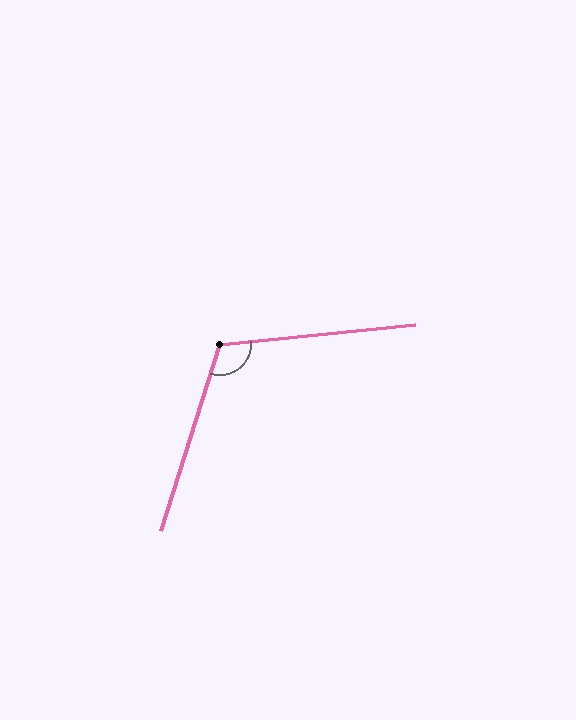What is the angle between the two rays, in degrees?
Approximately 113 degrees.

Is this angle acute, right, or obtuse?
It is obtuse.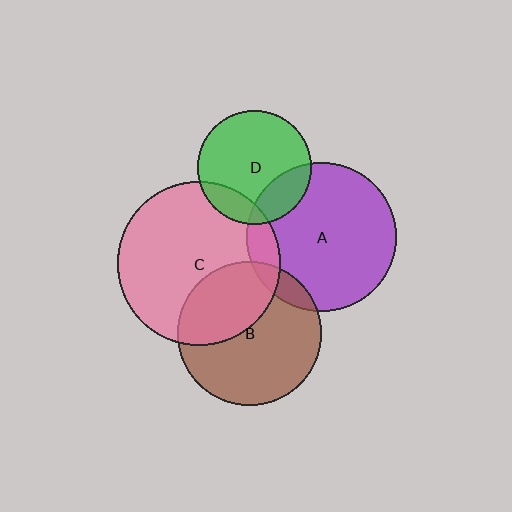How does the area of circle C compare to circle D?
Approximately 2.0 times.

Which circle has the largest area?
Circle C (pink).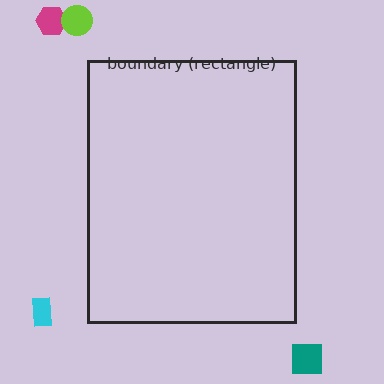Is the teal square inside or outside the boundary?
Outside.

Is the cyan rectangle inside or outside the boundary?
Outside.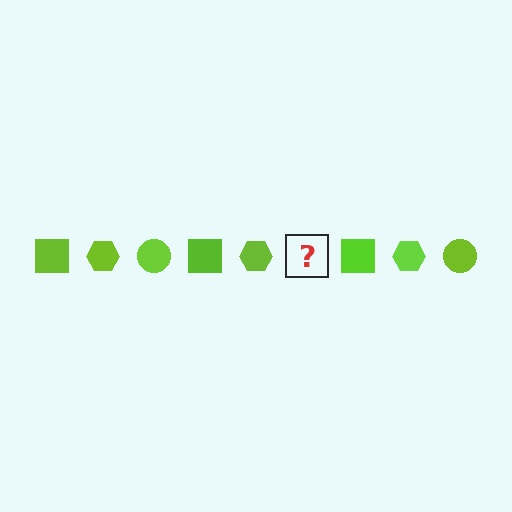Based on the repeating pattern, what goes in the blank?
The blank should be a lime circle.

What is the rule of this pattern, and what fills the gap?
The rule is that the pattern cycles through square, hexagon, circle shapes in lime. The gap should be filled with a lime circle.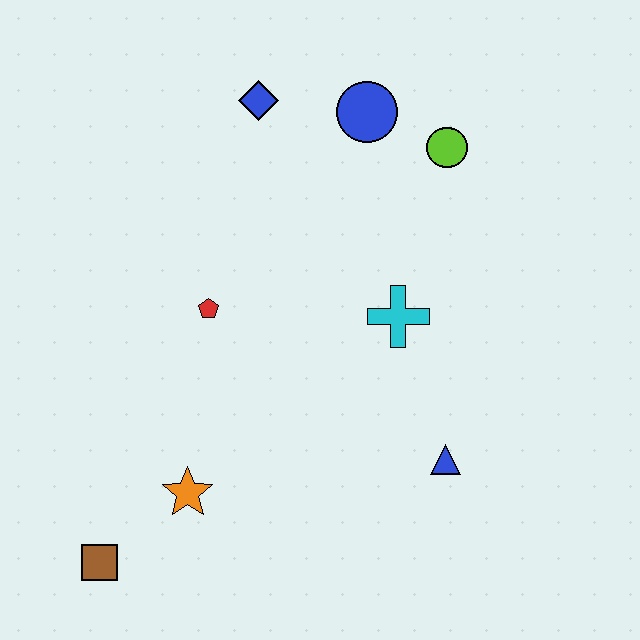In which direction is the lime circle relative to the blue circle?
The lime circle is to the right of the blue circle.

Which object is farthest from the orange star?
The lime circle is farthest from the orange star.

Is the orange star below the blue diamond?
Yes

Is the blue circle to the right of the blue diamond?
Yes